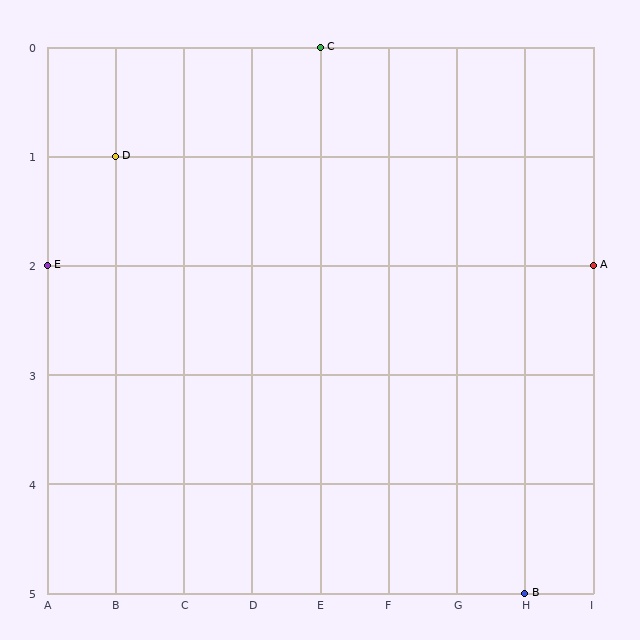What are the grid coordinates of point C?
Point C is at grid coordinates (E, 0).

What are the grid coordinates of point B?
Point B is at grid coordinates (H, 5).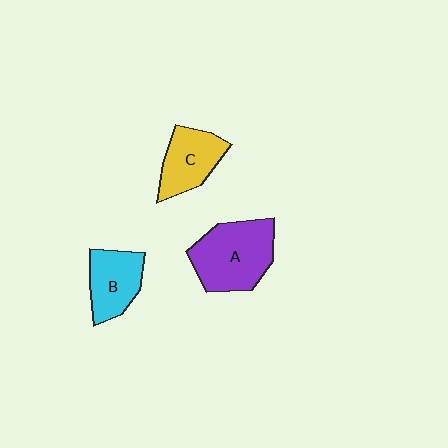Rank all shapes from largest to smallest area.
From largest to smallest: A (purple), C (yellow), B (cyan).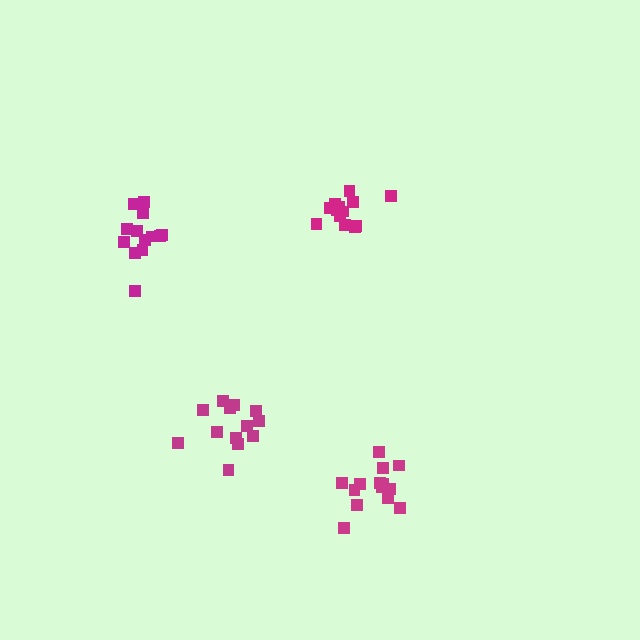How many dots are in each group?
Group 1: 13 dots, Group 2: 14 dots, Group 3: 13 dots, Group 4: 13 dots (53 total).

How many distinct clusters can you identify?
There are 4 distinct clusters.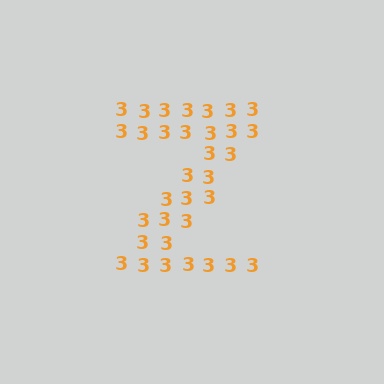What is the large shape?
The large shape is the letter Z.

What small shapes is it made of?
It is made of small digit 3's.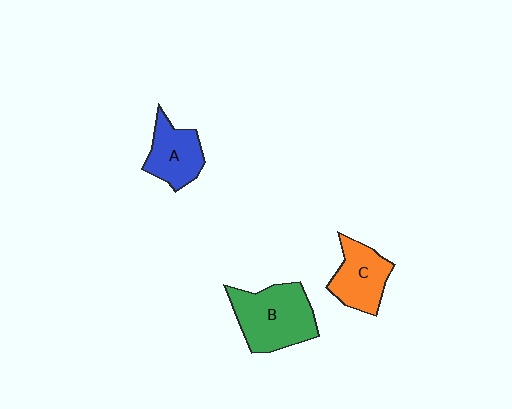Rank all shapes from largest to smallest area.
From largest to smallest: B (green), C (orange), A (blue).